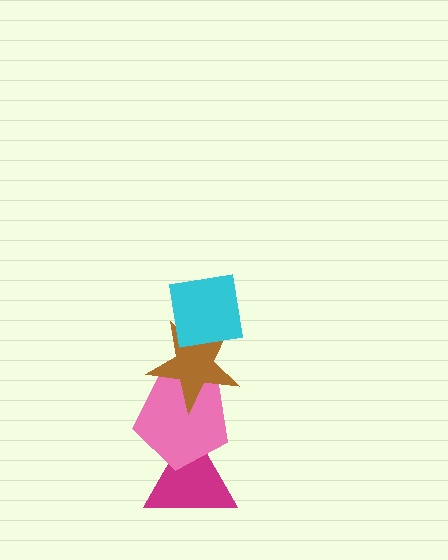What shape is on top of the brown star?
The cyan square is on top of the brown star.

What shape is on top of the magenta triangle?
The pink pentagon is on top of the magenta triangle.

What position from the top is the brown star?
The brown star is 2nd from the top.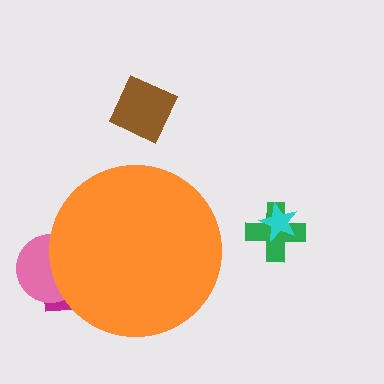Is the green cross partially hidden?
No, the green cross is fully visible.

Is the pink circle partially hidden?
Yes, the pink circle is partially hidden behind the orange circle.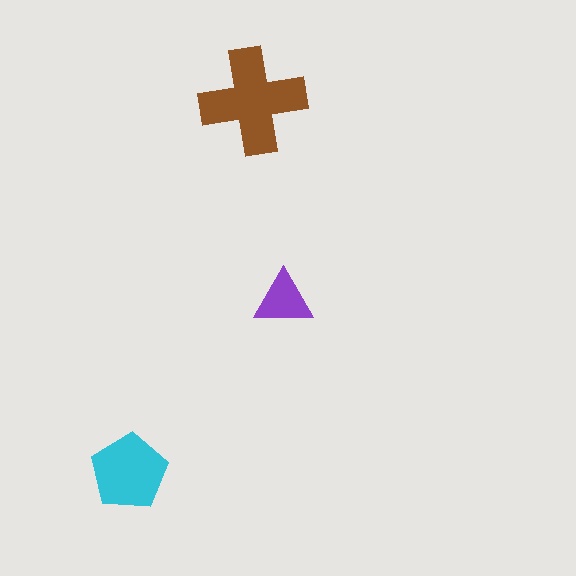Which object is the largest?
The brown cross.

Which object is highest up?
The brown cross is topmost.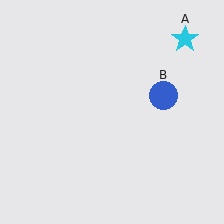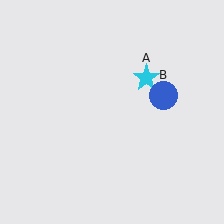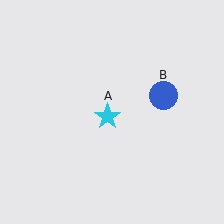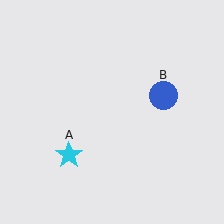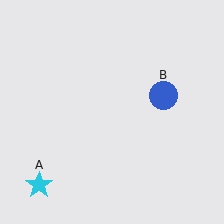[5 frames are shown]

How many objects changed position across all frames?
1 object changed position: cyan star (object A).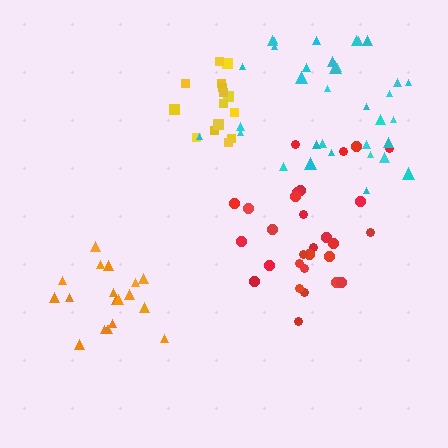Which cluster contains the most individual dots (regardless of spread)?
Cyan (35).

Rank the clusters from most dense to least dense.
yellow, orange, red, cyan.